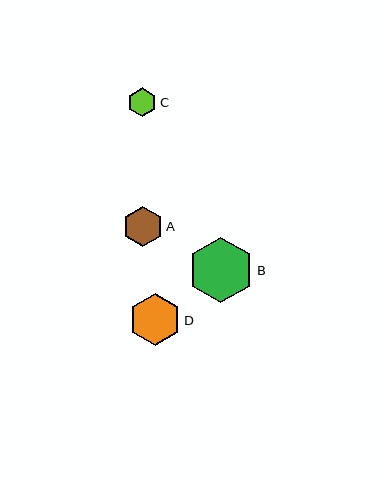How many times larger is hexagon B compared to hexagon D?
Hexagon B is approximately 1.3 times the size of hexagon D.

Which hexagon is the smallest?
Hexagon C is the smallest with a size of approximately 29 pixels.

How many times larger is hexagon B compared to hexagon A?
Hexagon B is approximately 1.6 times the size of hexagon A.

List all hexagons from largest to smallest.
From largest to smallest: B, D, A, C.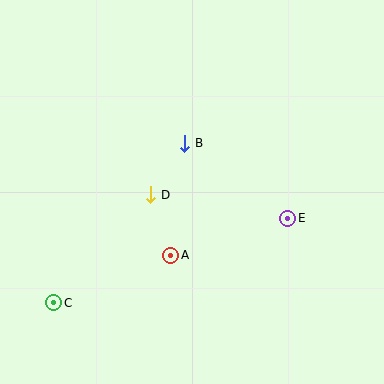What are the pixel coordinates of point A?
Point A is at (171, 255).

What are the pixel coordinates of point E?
Point E is at (288, 218).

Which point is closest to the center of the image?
Point D at (151, 195) is closest to the center.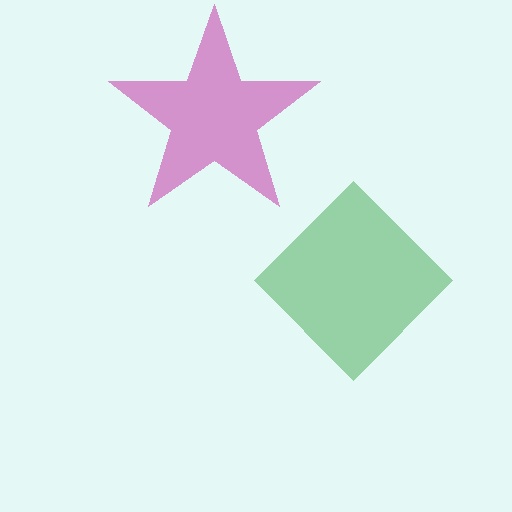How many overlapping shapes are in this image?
There are 2 overlapping shapes in the image.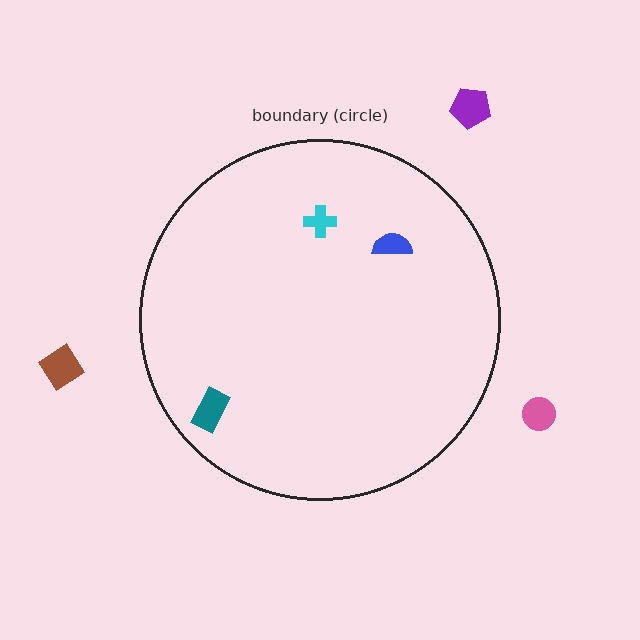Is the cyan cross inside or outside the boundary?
Inside.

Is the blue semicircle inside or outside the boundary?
Inside.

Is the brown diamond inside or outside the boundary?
Outside.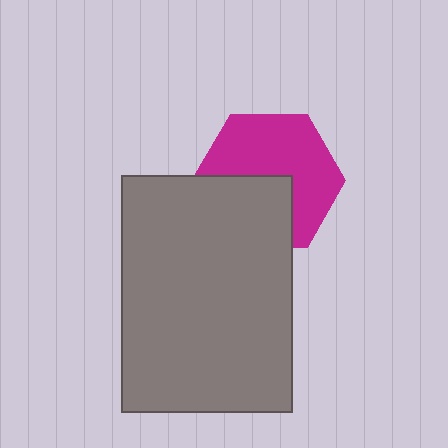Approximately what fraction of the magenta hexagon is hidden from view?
Roughly 39% of the magenta hexagon is hidden behind the gray rectangle.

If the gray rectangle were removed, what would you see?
You would see the complete magenta hexagon.